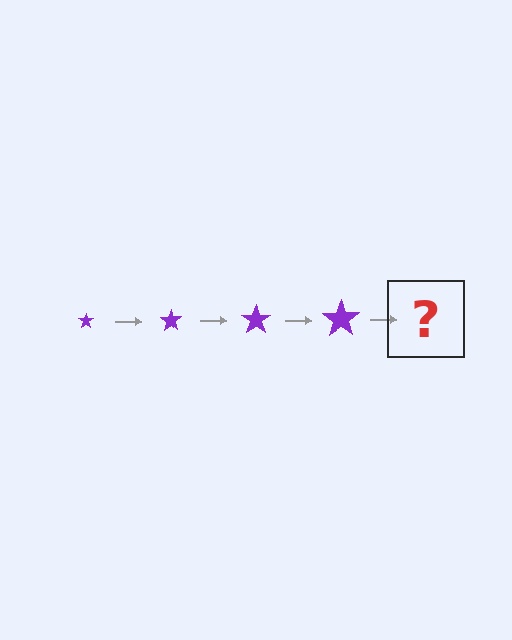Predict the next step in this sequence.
The next step is a purple star, larger than the previous one.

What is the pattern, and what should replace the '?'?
The pattern is that the star gets progressively larger each step. The '?' should be a purple star, larger than the previous one.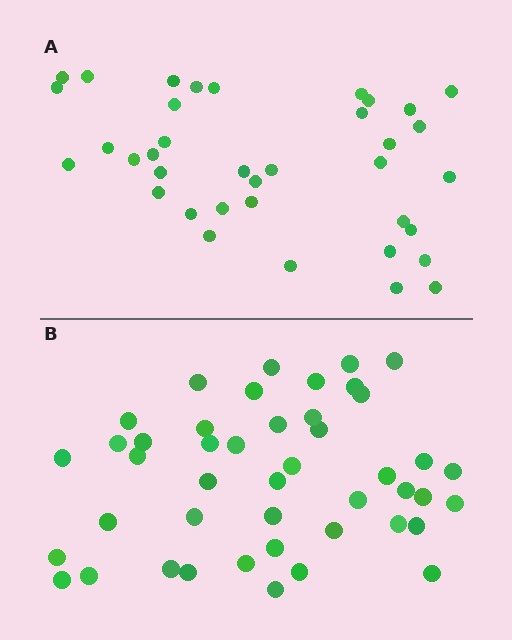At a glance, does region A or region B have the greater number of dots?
Region B (the bottom region) has more dots.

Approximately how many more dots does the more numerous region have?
Region B has roughly 8 or so more dots than region A.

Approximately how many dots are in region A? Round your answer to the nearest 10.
About 40 dots. (The exact count is 37, which rounds to 40.)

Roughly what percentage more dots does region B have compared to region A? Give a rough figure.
About 20% more.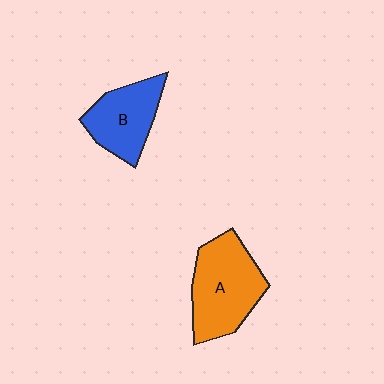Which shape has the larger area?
Shape A (orange).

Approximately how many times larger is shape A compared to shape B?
Approximately 1.3 times.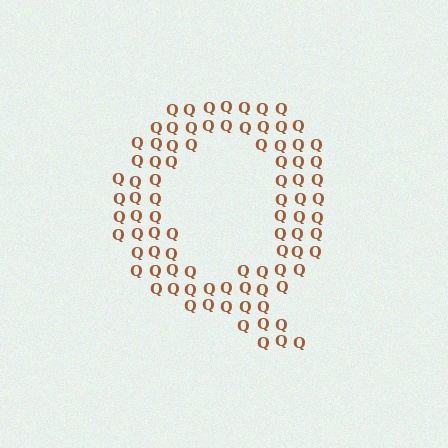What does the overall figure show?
The overall figure shows the letter Q.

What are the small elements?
The small elements are letter Q's.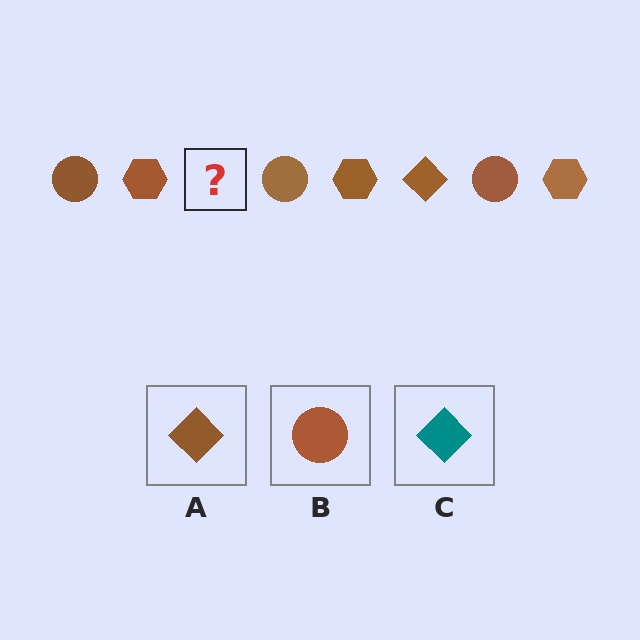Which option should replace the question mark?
Option A.